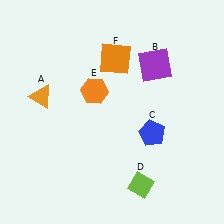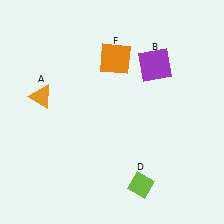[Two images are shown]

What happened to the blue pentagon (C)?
The blue pentagon (C) was removed in Image 2. It was in the bottom-right area of Image 1.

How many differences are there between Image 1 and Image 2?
There are 2 differences between the two images.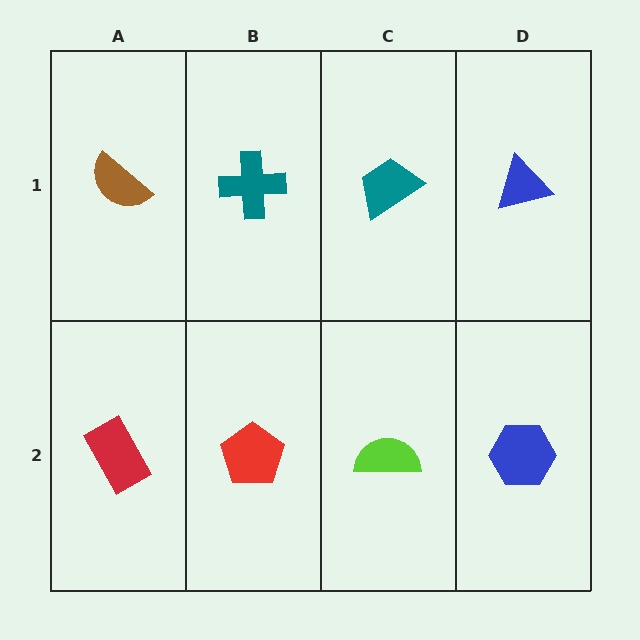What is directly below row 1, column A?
A red rectangle.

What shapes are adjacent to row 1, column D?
A blue hexagon (row 2, column D), a teal trapezoid (row 1, column C).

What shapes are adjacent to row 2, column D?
A blue triangle (row 1, column D), a lime semicircle (row 2, column C).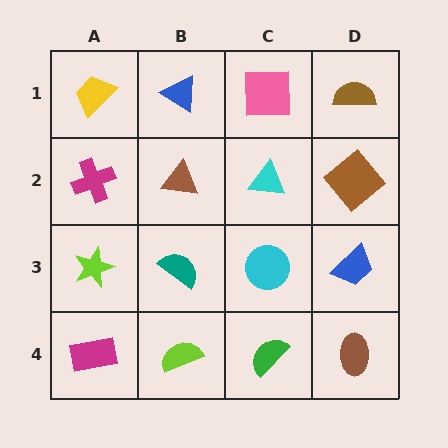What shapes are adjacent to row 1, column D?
A brown diamond (row 2, column D), a pink square (row 1, column C).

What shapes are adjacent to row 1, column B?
A brown triangle (row 2, column B), a yellow trapezoid (row 1, column A), a pink square (row 1, column C).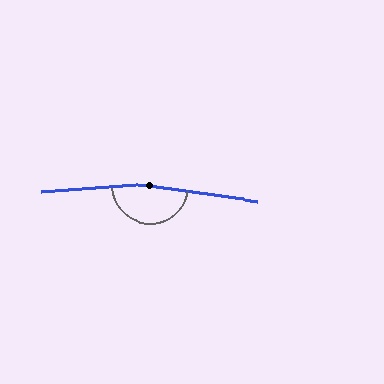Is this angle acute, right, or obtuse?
It is obtuse.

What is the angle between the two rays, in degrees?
Approximately 168 degrees.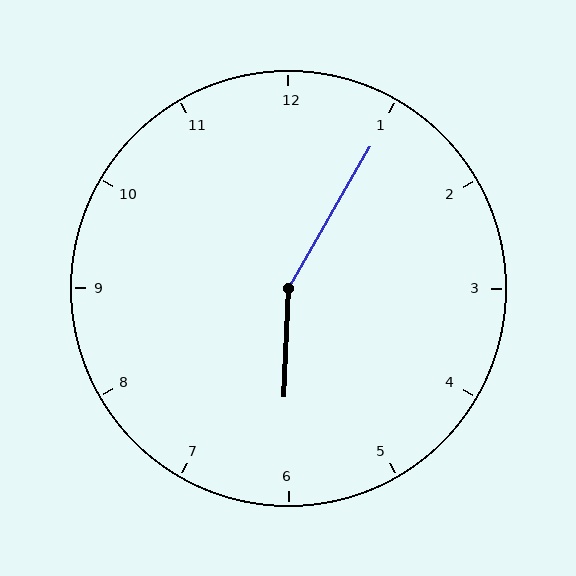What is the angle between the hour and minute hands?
Approximately 152 degrees.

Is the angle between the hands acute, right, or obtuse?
It is obtuse.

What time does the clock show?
6:05.